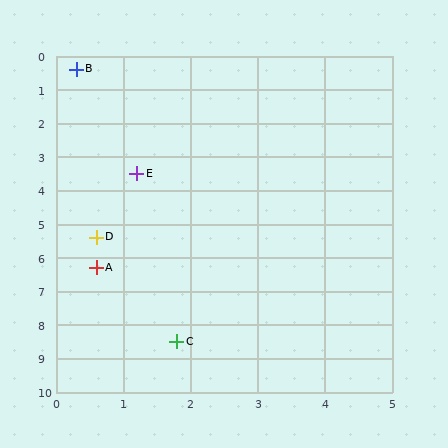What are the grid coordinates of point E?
Point E is at approximately (1.2, 3.5).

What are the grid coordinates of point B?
Point B is at approximately (0.3, 0.4).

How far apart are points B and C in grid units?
Points B and C are about 8.2 grid units apart.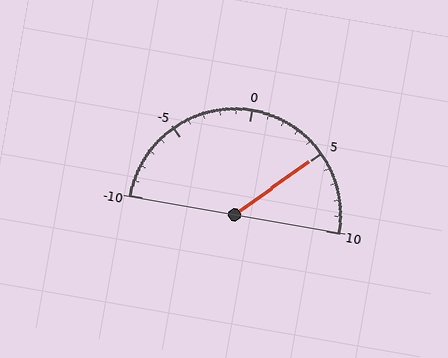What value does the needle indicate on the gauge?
The needle indicates approximately 5.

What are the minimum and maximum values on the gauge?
The gauge ranges from -10 to 10.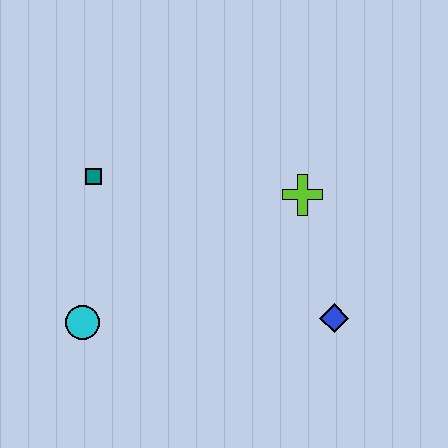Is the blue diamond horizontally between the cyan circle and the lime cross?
No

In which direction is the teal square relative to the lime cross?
The teal square is to the left of the lime cross.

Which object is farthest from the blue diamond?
The teal square is farthest from the blue diamond.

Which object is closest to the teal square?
The cyan circle is closest to the teal square.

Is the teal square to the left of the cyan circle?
No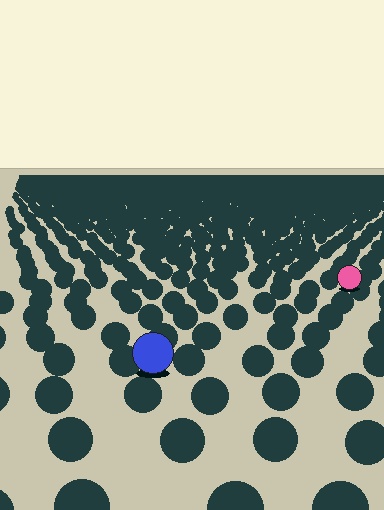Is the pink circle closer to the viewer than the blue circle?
No. The blue circle is closer — you can tell from the texture gradient: the ground texture is coarser near it.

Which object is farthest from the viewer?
The pink circle is farthest from the viewer. It appears smaller and the ground texture around it is denser.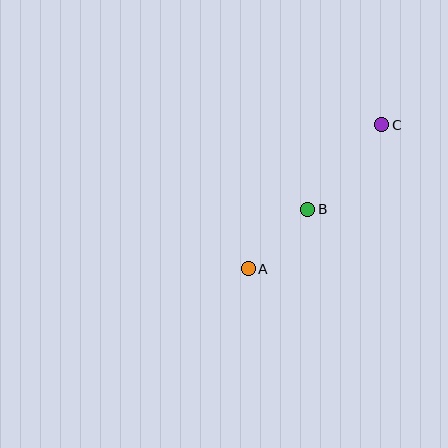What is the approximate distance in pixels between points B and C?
The distance between B and C is approximately 112 pixels.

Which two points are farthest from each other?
Points A and C are farthest from each other.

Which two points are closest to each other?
Points A and B are closest to each other.